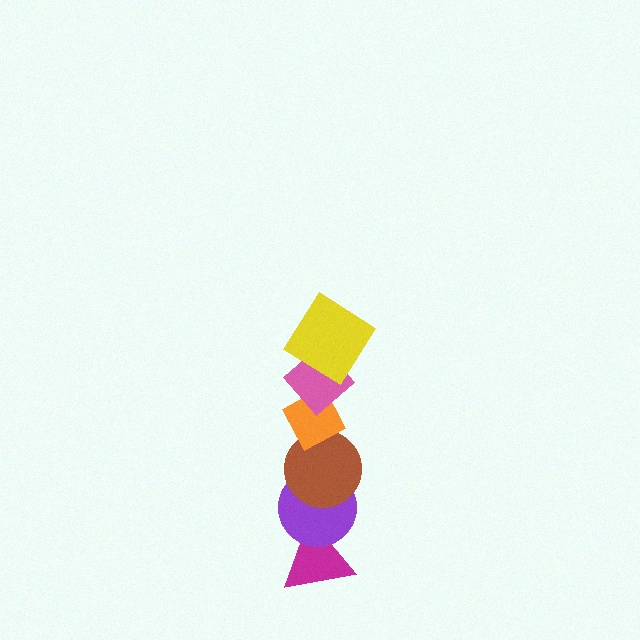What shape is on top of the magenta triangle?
The purple circle is on top of the magenta triangle.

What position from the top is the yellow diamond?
The yellow diamond is 1st from the top.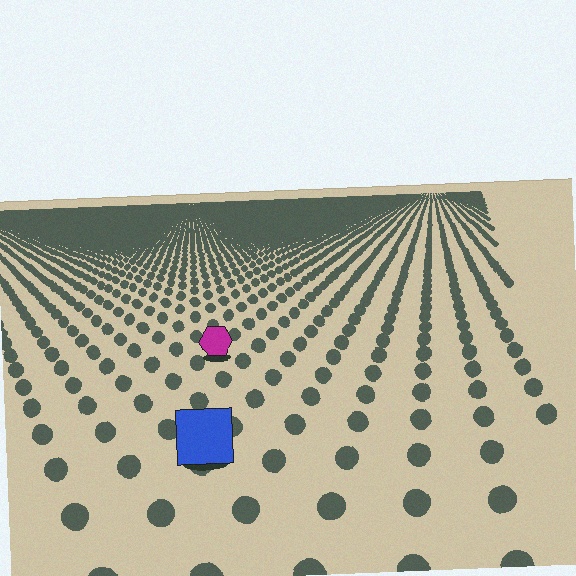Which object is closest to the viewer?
The blue square is closest. The texture marks near it are larger and more spread out.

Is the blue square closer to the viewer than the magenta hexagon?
Yes. The blue square is closer — you can tell from the texture gradient: the ground texture is coarser near it.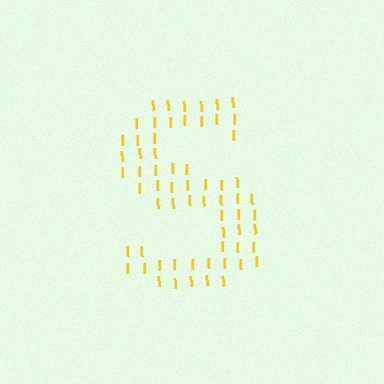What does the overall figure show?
The overall figure shows the letter S.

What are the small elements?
The small elements are letter I's.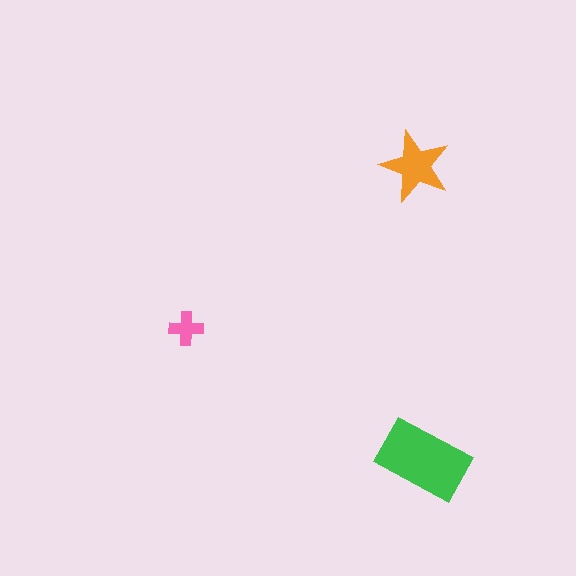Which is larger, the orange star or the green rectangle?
The green rectangle.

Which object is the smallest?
The pink cross.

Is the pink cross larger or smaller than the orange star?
Smaller.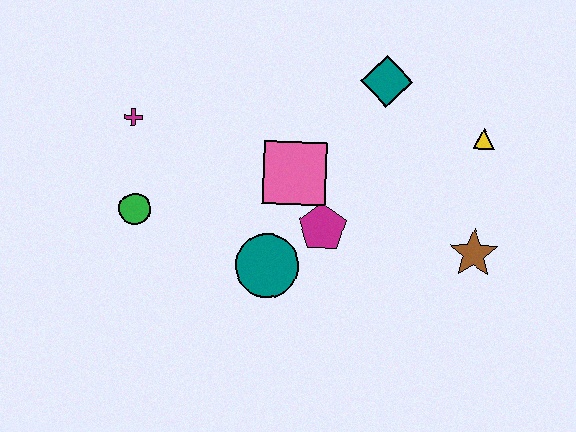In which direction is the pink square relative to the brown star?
The pink square is to the left of the brown star.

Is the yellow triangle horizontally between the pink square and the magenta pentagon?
No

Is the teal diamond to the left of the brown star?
Yes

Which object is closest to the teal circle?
The magenta pentagon is closest to the teal circle.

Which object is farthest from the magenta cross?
The brown star is farthest from the magenta cross.